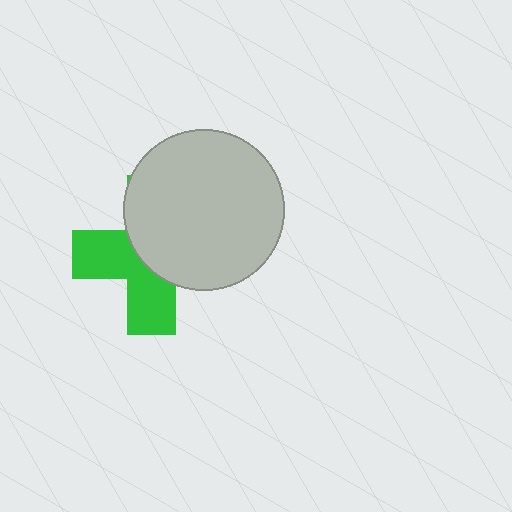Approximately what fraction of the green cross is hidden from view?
Roughly 55% of the green cross is hidden behind the light gray circle.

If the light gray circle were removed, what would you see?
You would see the complete green cross.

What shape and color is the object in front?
The object in front is a light gray circle.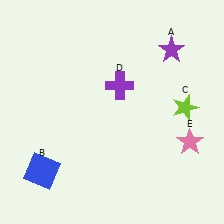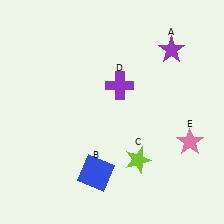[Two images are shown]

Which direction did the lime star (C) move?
The lime star (C) moved down.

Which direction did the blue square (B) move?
The blue square (B) moved right.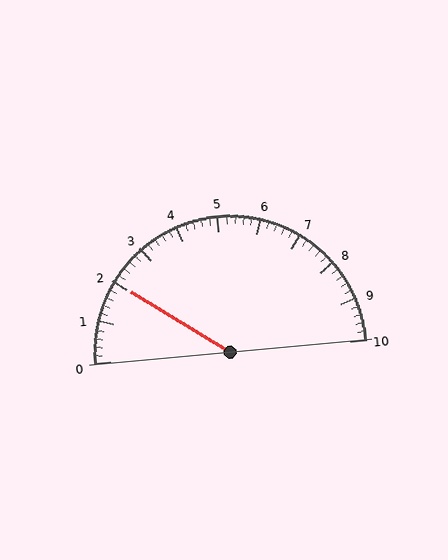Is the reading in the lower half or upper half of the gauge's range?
The reading is in the lower half of the range (0 to 10).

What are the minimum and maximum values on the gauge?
The gauge ranges from 0 to 10.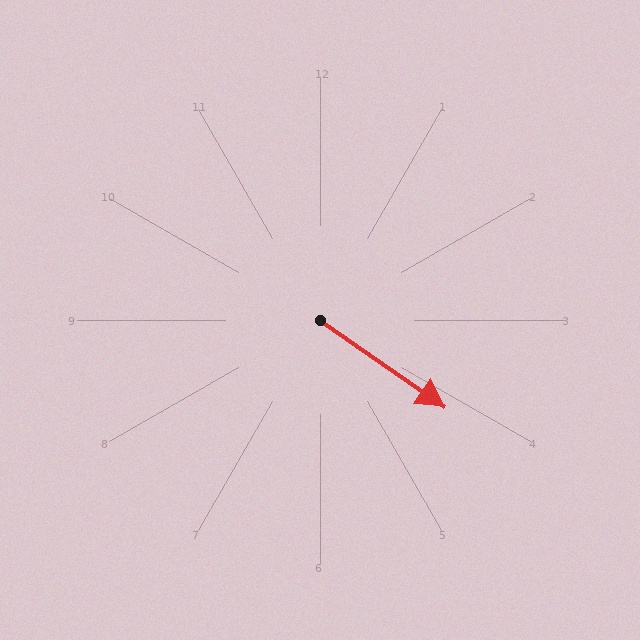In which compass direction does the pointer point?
Southeast.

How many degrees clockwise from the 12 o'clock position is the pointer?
Approximately 125 degrees.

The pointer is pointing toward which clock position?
Roughly 4 o'clock.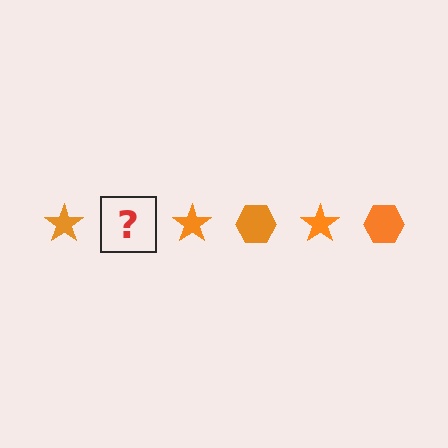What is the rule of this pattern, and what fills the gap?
The rule is that the pattern cycles through star, hexagon shapes in orange. The gap should be filled with an orange hexagon.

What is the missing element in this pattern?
The missing element is an orange hexagon.